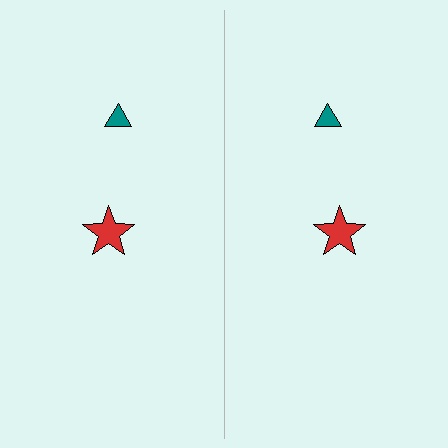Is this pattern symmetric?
Yes, this pattern has bilateral (reflection) symmetry.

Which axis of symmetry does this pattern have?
The pattern has a vertical axis of symmetry running through the center of the image.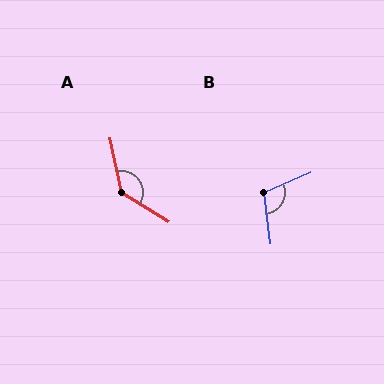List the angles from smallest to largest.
B (106°), A (134°).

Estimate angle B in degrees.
Approximately 106 degrees.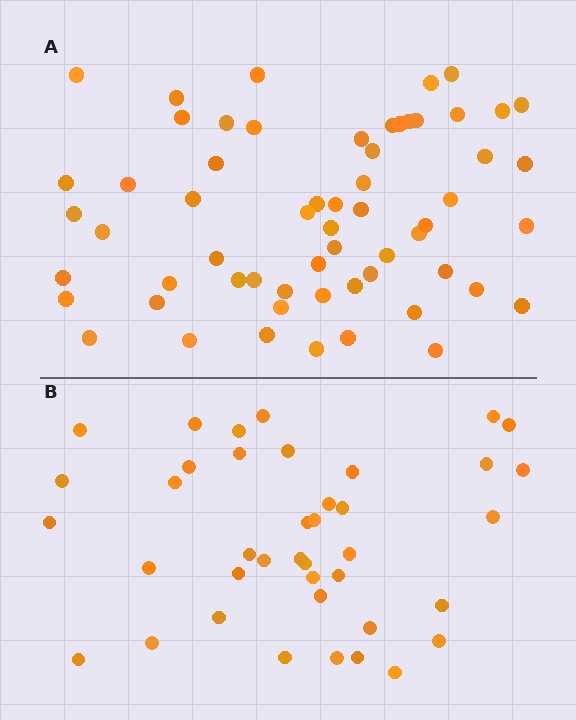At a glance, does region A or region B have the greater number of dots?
Region A (the top region) has more dots.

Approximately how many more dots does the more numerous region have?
Region A has approximately 20 more dots than region B.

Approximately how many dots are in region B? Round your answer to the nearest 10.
About 40 dots.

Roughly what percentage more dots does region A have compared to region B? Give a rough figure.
About 50% more.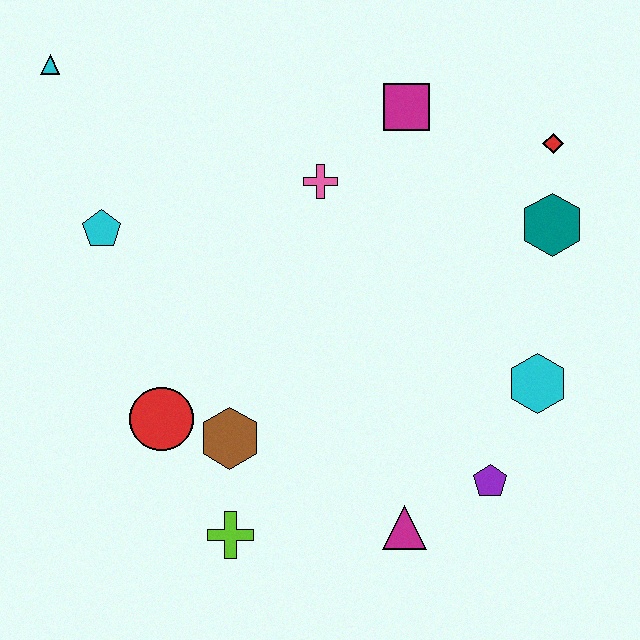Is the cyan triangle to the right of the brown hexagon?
No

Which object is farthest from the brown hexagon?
The red diamond is farthest from the brown hexagon.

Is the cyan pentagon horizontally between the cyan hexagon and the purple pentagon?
No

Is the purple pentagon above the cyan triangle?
No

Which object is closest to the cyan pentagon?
The cyan triangle is closest to the cyan pentagon.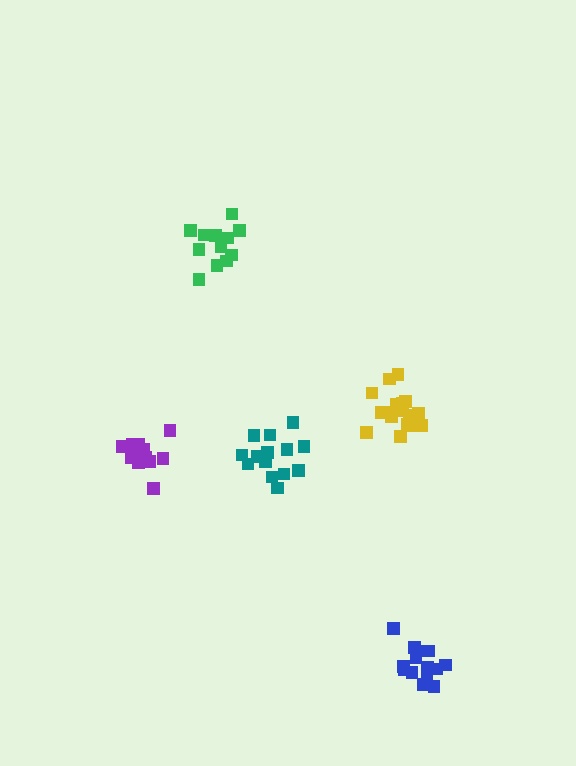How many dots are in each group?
Group 1: 16 dots, Group 2: 15 dots, Group 3: 13 dots, Group 4: 19 dots, Group 5: 14 dots (77 total).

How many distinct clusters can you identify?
There are 5 distinct clusters.